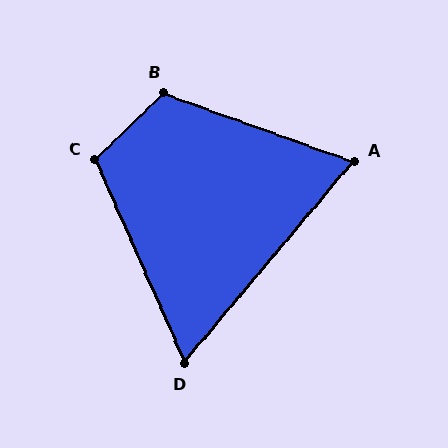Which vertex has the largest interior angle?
B, at approximately 116 degrees.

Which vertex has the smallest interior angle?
D, at approximately 64 degrees.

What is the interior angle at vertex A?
Approximately 70 degrees (acute).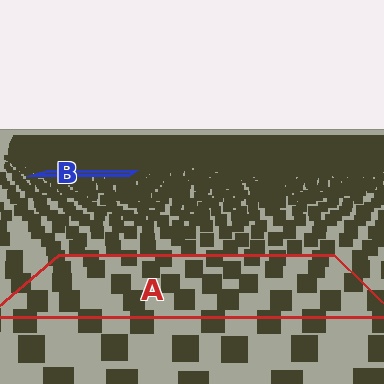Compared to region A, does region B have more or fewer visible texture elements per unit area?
Region B has more texture elements per unit area — they are packed more densely because it is farther away.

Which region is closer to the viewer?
Region A is closer. The texture elements there are larger and more spread out.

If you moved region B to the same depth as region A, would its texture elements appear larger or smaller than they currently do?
They would appear larger. At a closer depth, the same texture elements are projected at a bigger on-screen size.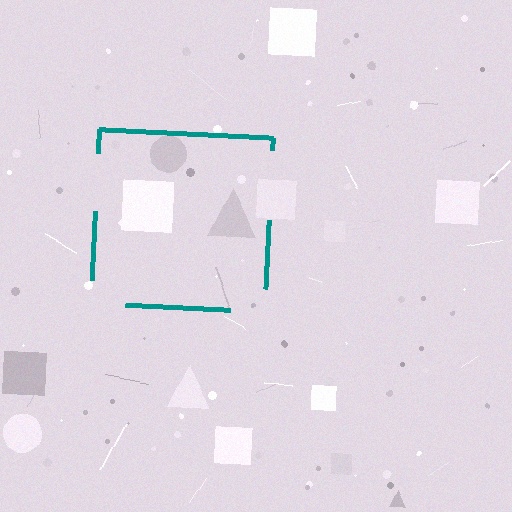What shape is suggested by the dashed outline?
The dashed outline suggests a square.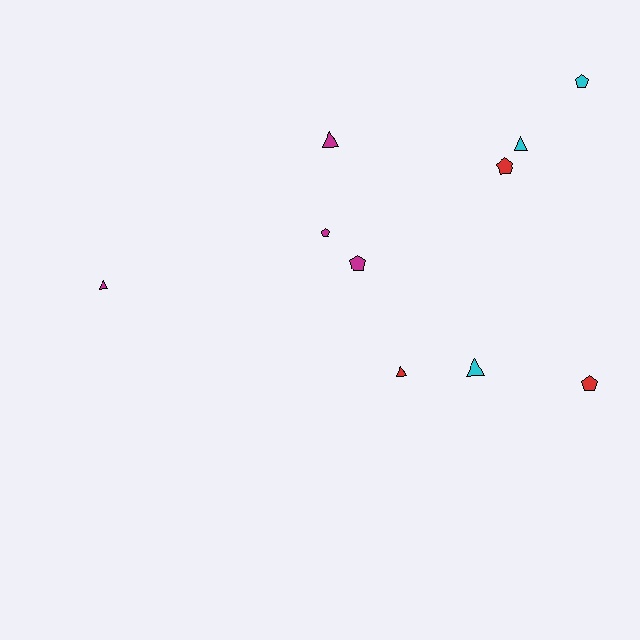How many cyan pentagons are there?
There is 1 cyan pentagon.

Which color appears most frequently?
Magenta, with 4 objects.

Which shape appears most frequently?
Pentagon, with 5 objects.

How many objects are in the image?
There are 10 objects.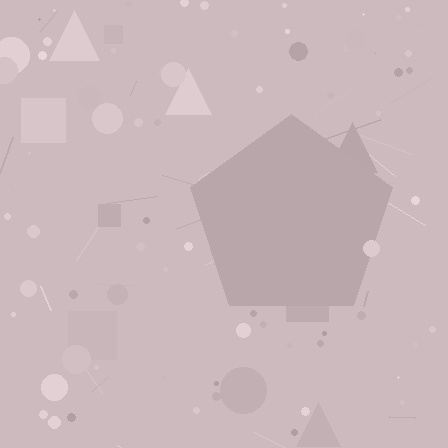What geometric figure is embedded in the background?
A pentagon is embedded in the background.